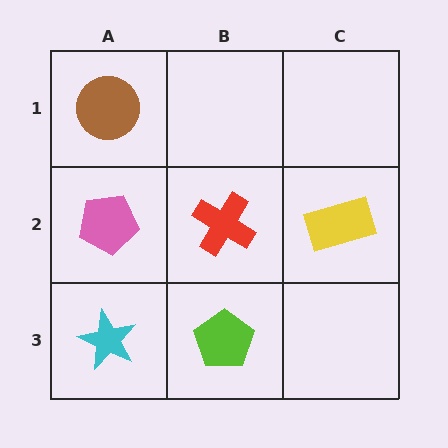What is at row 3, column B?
A lime pentagon.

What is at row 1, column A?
A brown circle.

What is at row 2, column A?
A pink pentagon.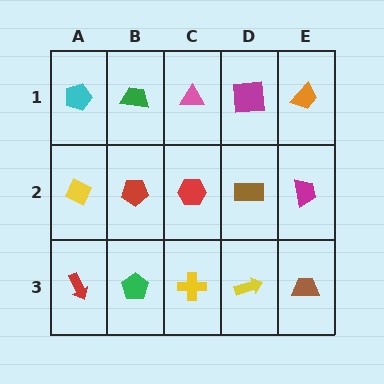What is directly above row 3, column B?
A red pentagon.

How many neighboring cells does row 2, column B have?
4.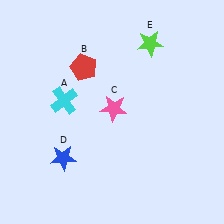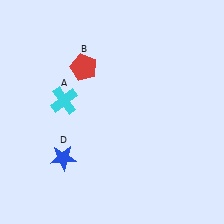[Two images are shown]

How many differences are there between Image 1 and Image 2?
There are 2 differences between the two images.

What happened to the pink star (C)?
The pink star (C) was removed in Image 2. It was in the top-right area of Image 1.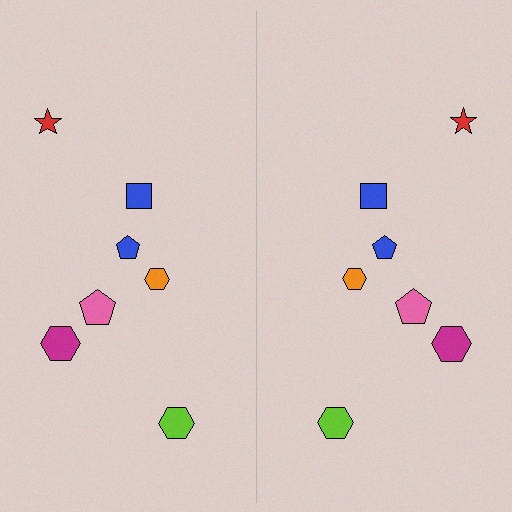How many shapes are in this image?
There are 14 shapes in this image.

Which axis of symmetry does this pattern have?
The pattern has a vertical axis of symmetry running through the center of the image.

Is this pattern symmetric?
Yes, this pattern has bilateral (reflection) symmetry.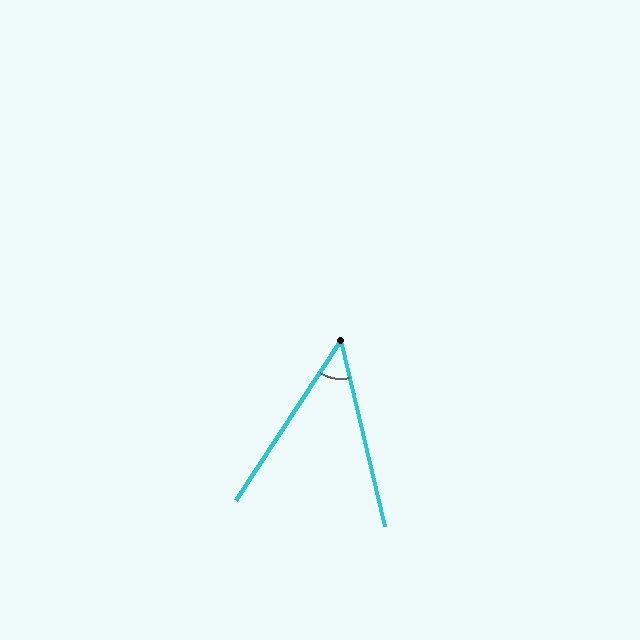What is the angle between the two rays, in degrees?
Approximately 46 degrees.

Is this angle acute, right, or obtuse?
It is acute.